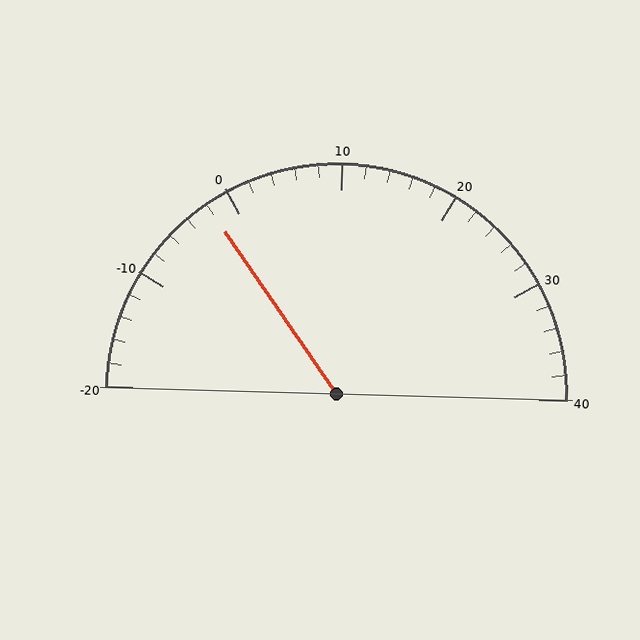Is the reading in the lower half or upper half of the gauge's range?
The reading is in the lower half of the range (-20 to 40).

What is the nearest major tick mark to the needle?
The nearest major tick mark is 0.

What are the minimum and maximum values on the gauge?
The gauge ranges from -20 to 40.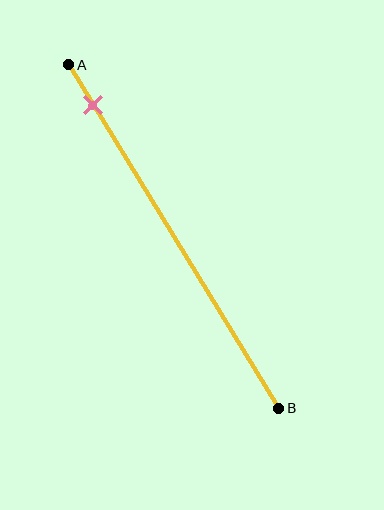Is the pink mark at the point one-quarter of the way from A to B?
No, the mark is at about 10% from A, not at the 25% one-quarter point.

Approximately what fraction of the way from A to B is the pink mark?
The pink mark is approximately 10% of the way from A to B.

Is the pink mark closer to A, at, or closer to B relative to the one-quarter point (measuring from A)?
The pink mark is closer to point A than the one-quarter point of segment AB.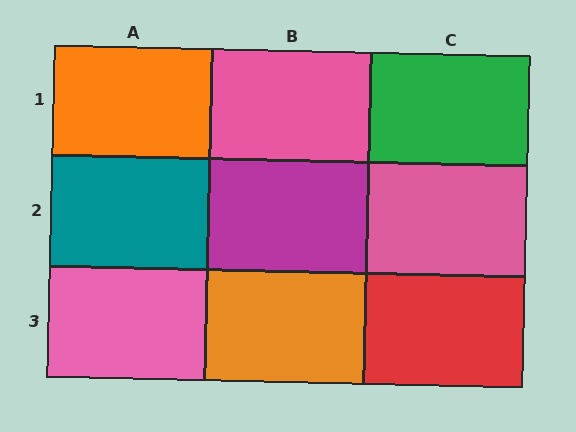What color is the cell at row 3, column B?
Orange.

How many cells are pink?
3 cells are pink.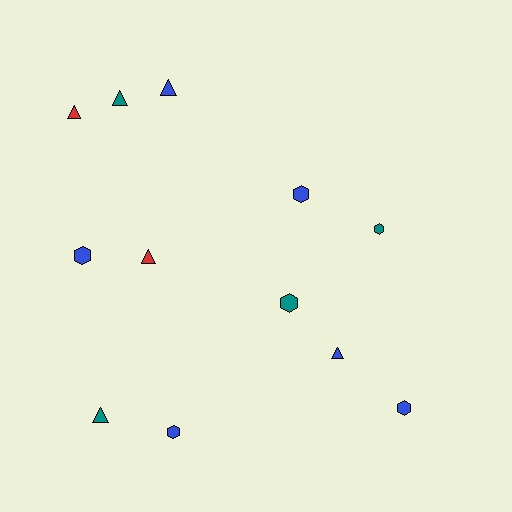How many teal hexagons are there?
There are 2 teal hexagons.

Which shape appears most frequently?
Hexagon, with 6 objects.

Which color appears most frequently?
Blue, with 6 objects.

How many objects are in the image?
There are 12 objects.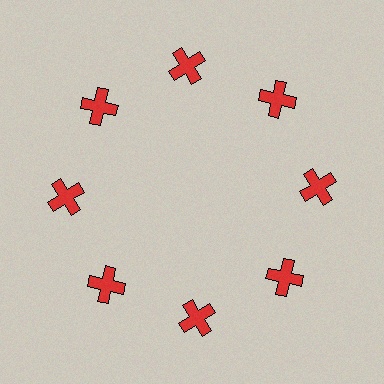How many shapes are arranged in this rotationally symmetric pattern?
There are 8 shapes, arranged in 8 groups of 1.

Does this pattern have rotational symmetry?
Yes, this pattern has 8-fold rotational symmetry. It looks the same after rotating 45 degrees around the center.